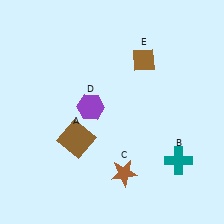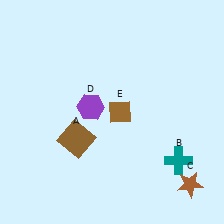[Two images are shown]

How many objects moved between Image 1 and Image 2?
2 objects moved between the two images.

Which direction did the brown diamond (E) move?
The brown diamond (E) moved down.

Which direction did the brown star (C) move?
The brown star (C) moved right.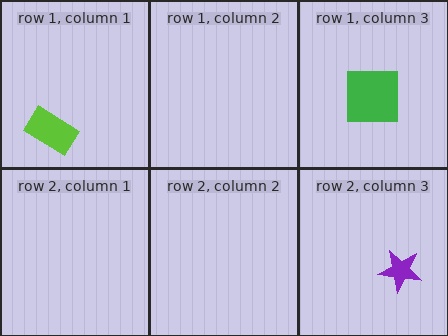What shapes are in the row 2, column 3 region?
The purple star.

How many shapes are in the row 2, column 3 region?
1.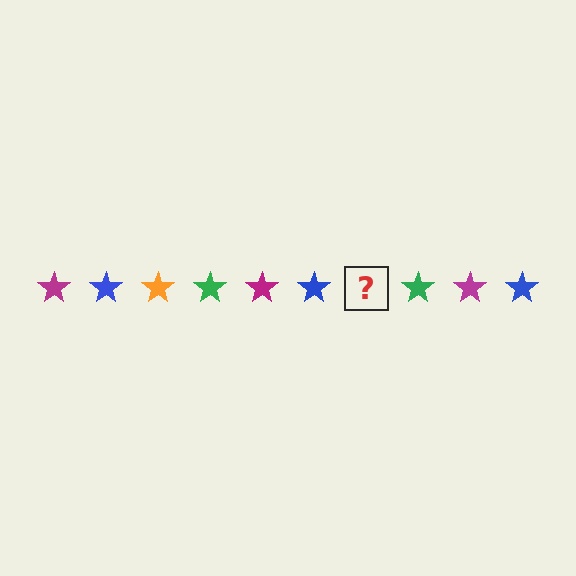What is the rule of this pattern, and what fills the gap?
The rule is that the pattern cycles through magenta, blue, orange, green stars. The gap should be filled with an orange star.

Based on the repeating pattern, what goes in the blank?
The blank should be an orange star.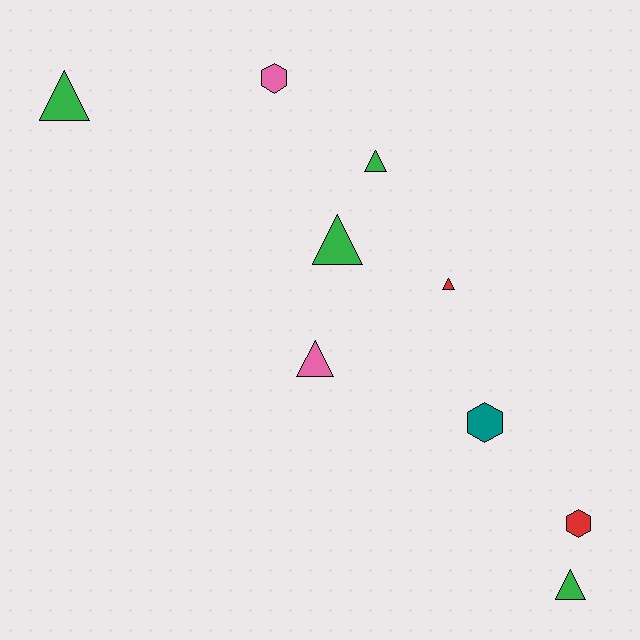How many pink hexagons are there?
There is 1 pink hexagon.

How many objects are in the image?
There are 9 objects.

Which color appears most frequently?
Green, with 4 objects.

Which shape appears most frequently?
Triangle, with 6 objects.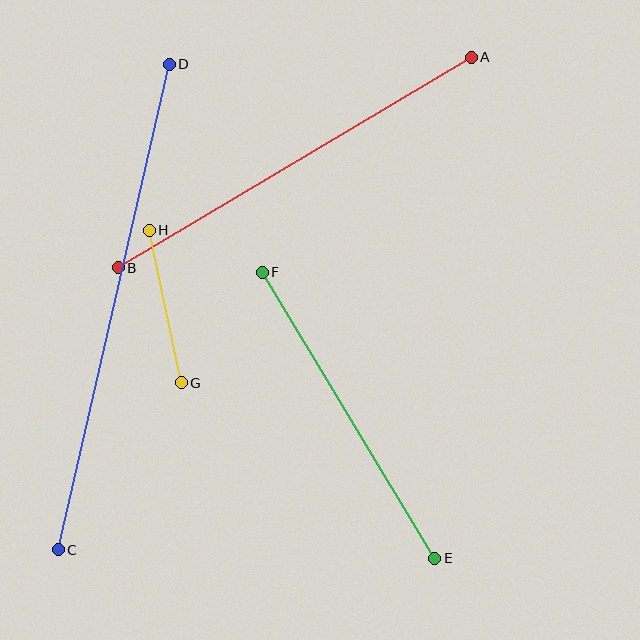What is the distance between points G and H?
The distance is approximately 156 pixels.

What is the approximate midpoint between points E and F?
The midpoint is at approximately (349, 415) pixels.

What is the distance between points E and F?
The distance is approximately 334 pixels.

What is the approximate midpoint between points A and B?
The midpoint is at approximately (295, 162) pixels.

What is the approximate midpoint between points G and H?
The midpoint is at approximately (165, 306) pixels.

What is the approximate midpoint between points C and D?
The midpoint is at approximately (114, 307) pixels.